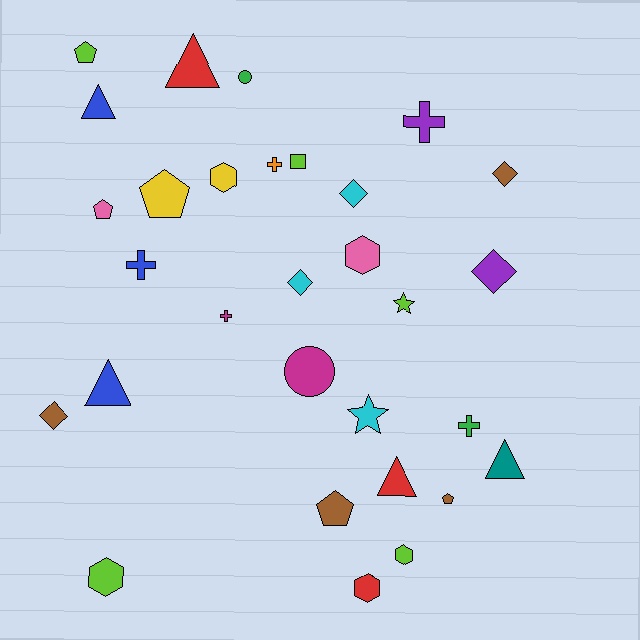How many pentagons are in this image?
There are 5 pentagons.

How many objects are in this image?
There are 30 objects.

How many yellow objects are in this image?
There are 2 yellow objects.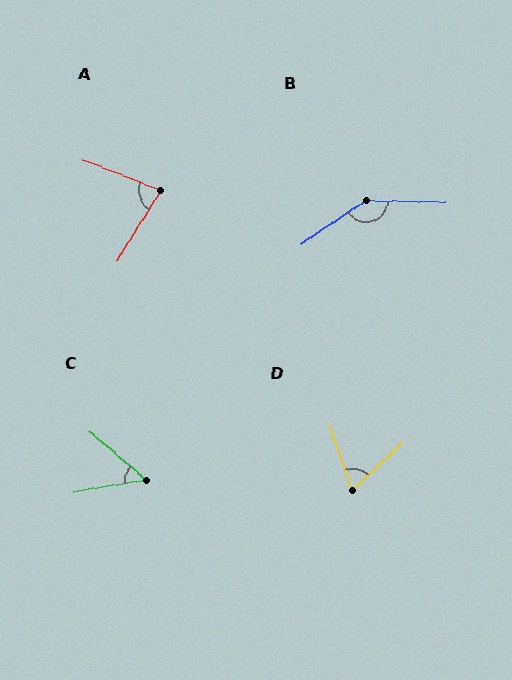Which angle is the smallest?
C, at approximately 50 degrees.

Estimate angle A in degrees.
Approximately 79 degrees.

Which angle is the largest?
B, at approximately 145 degrees.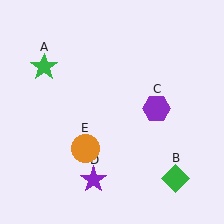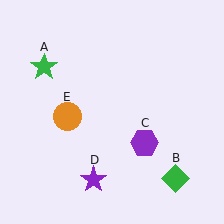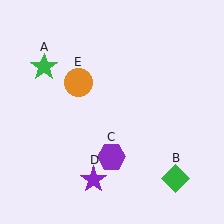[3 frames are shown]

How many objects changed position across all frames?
2 objects changed position: purple hexagon (object C), orange circle (object E).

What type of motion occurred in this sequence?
The purple hexagon (object C), orange circle (object E) rotated clockwise around the center of the scene.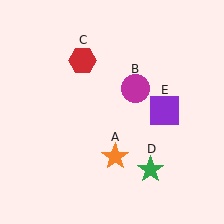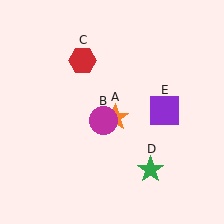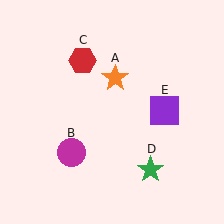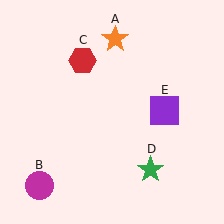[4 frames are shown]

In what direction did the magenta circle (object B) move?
The magenta circle (object B) moved down and to the left.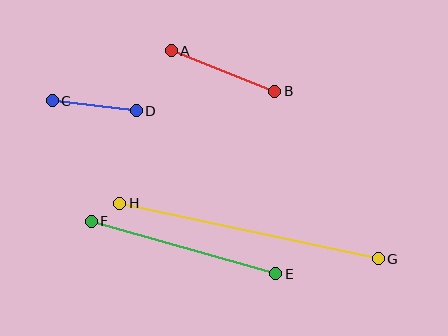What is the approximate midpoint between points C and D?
The midpoint is at approximately (94, 106) pixels.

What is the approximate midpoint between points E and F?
The midpoint is at approximately (184, 247) pixels.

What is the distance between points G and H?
The distance is approximately 265 pixels.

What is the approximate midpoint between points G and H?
The midpoint is at approximately (249, 231) pixels.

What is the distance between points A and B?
The distance is approximately 111 pixels.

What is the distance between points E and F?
The distance is approximately 191 pixels.